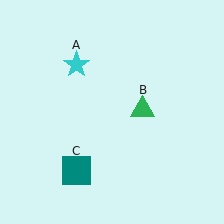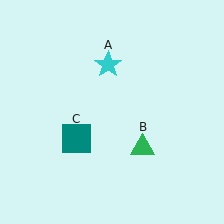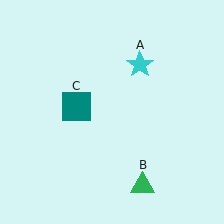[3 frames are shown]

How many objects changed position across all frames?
3 objects changed position: cyan star (object A), green triangle (object B), teal square (object C).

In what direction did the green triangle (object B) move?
The green triangle (object B) moved down.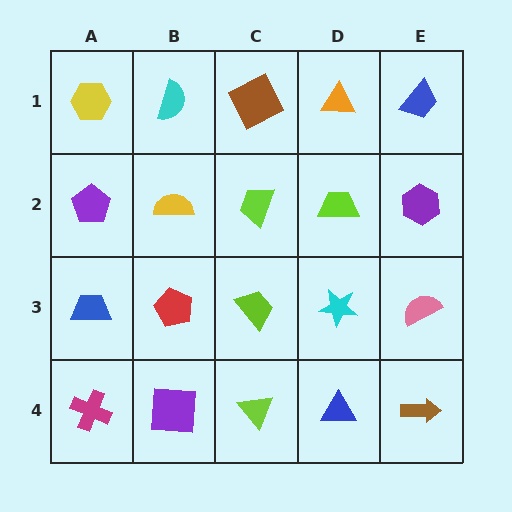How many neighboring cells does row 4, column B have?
3.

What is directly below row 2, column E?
A pink semicircle.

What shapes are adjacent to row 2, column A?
A yellow hexagon (row 1, column A), a blue trapezoid (row 3, column A), a yellow semicircle (row 2, column B).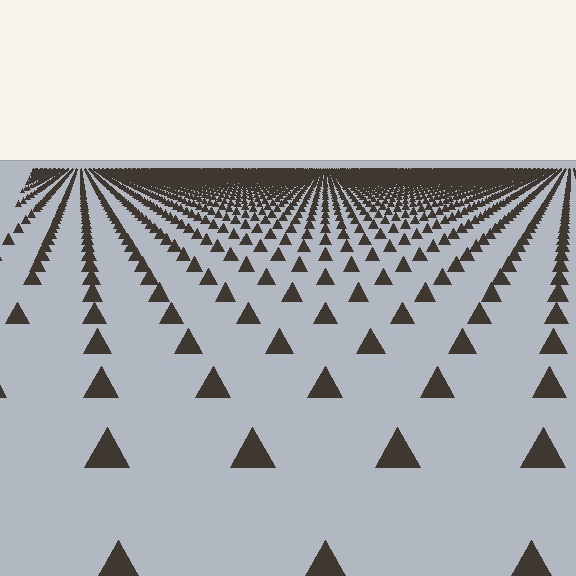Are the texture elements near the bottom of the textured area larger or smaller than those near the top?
Larger. Near the bottom, elements are closer to the viewer and appear at a bigger on-screen size.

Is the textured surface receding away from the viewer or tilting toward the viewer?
The surface is receding away from the viewer. Texture elements get smaller and denser toward the top.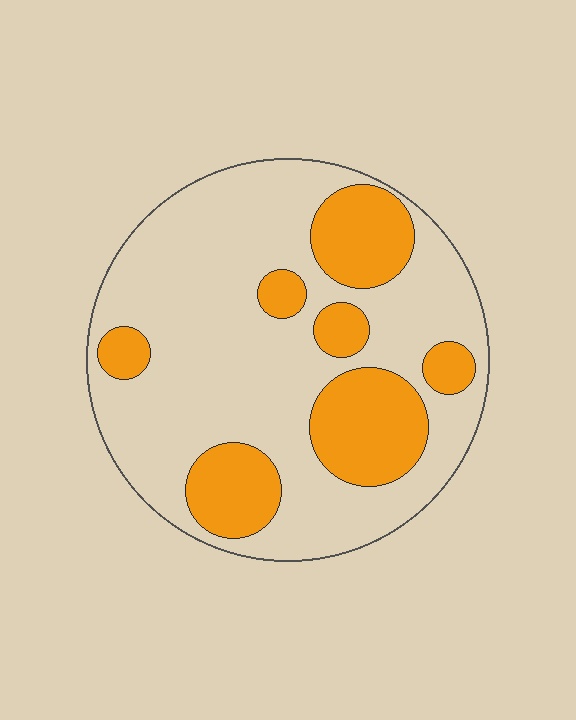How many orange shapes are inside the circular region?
7.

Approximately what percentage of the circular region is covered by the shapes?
Approximately 30%.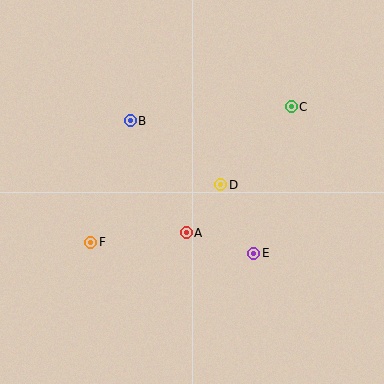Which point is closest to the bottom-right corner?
Point E is closest to the bottom-right corner.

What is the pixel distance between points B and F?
The distance between B and F is 127 pixels.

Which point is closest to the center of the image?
Point D at (221, 185) is closest to the center.